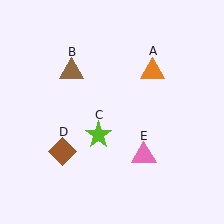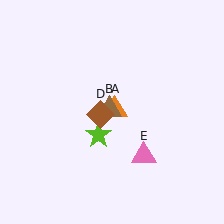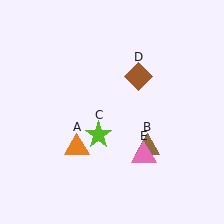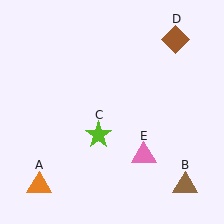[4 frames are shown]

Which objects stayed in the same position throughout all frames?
Lime star (object C) and pink triangle (object E) remained stationary.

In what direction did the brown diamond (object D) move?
The brown diamond (object D) moved up and to the right.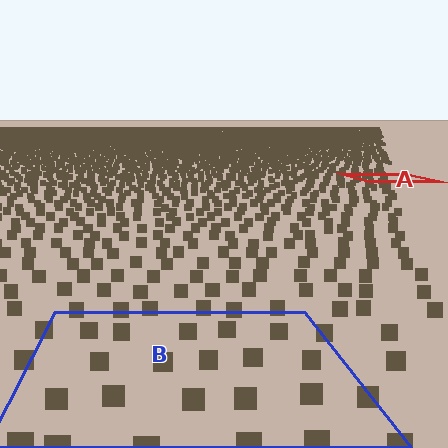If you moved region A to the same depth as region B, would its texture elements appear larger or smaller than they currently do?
They would appear larger. At a closer depth, the same texture elements are projected at a bigger on-screen size.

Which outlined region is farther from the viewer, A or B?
Region A is farther from the viewer — the texture elements inside it appear smaller and more densely packed.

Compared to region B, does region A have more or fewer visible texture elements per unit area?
Region A has more texture elements per unit area — they are packed more densely because it is farther away.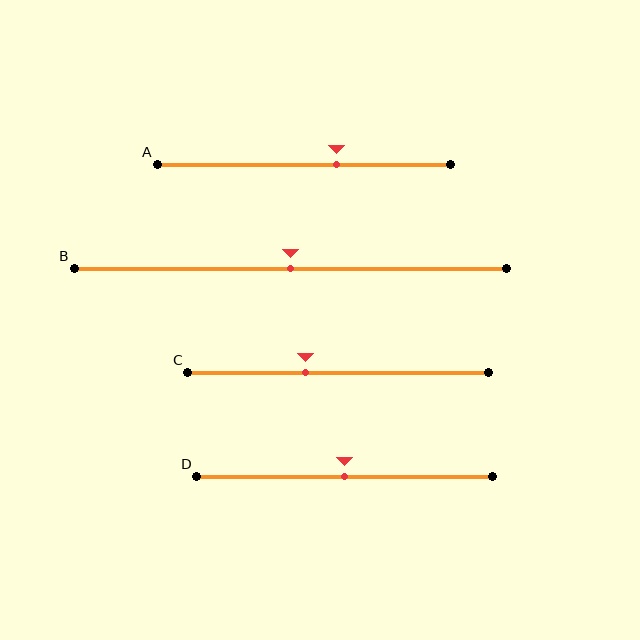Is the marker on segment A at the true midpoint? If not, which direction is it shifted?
No, the marker on segment A is shifted to the right by about 11% of the segment length.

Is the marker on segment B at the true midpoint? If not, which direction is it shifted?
Yes, the marker on segment B is at the true midpoint.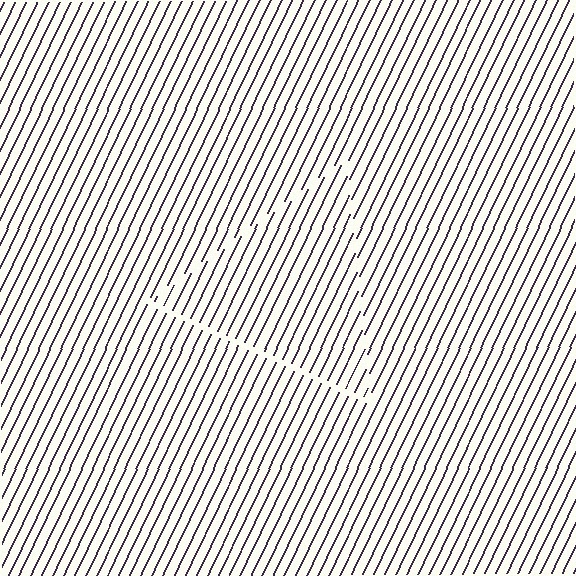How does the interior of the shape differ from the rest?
The interior of the shape contains the same grating, shifted by half a period — the contour is defined by the phase discontinuity where line-ends from the inner and outer gratings abut.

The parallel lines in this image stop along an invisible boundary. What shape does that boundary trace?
An illusory triangle. The interior of the shape contains the same grating, shifted by half a period — the contour is defined by the phase discontinuity where line-ends from the inner and outer gratings abut.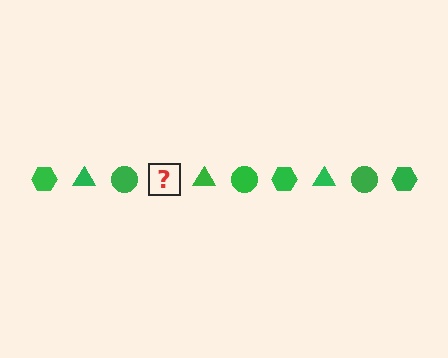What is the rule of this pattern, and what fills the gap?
The rule is that the pattern cycles through hexagon, triangle, circle shapes in green. The gap should be filled with a green hexagon.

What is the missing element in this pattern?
The missing element is a green hexagon.